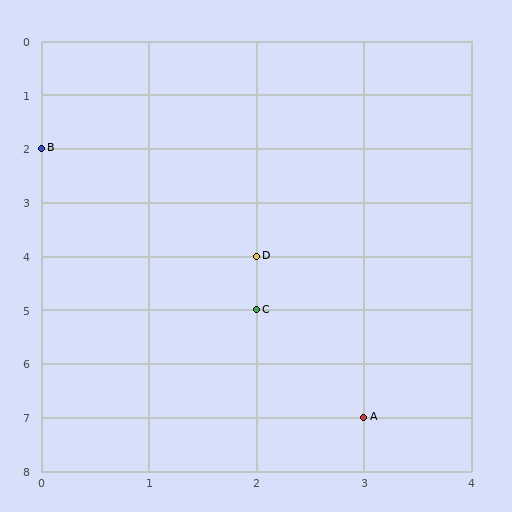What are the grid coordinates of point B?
Point B is at grid coordinates (0, 2).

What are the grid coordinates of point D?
Point D is at grid coordinates (2, 4).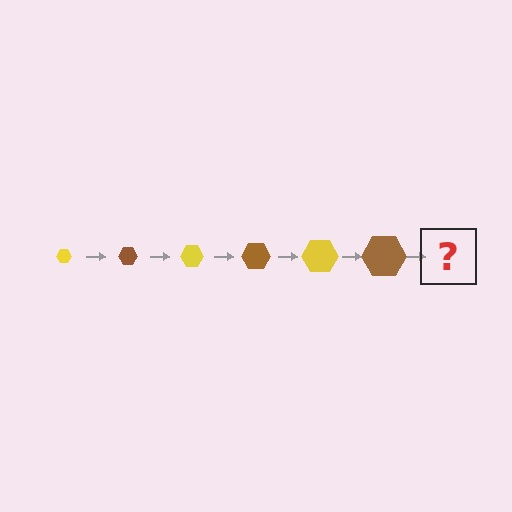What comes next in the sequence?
The next element should be a yellow hexagon, larger than the previous one.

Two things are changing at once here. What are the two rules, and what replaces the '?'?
The two rules are that the hexagon grows larger each step and the color cycles through yellow and brown. The '?' should be a yellow hexagon, larger than the previous one.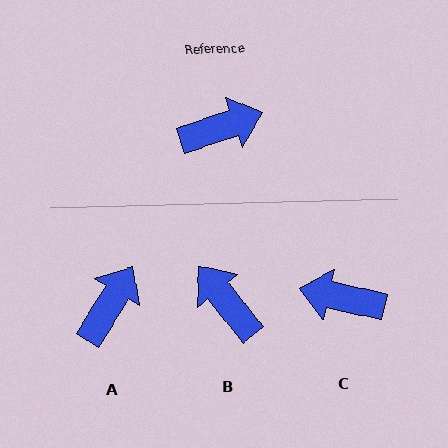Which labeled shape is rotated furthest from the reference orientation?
C, about 149 degrees away.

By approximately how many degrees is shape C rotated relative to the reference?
Approximately 149 degrees counter-clockwise.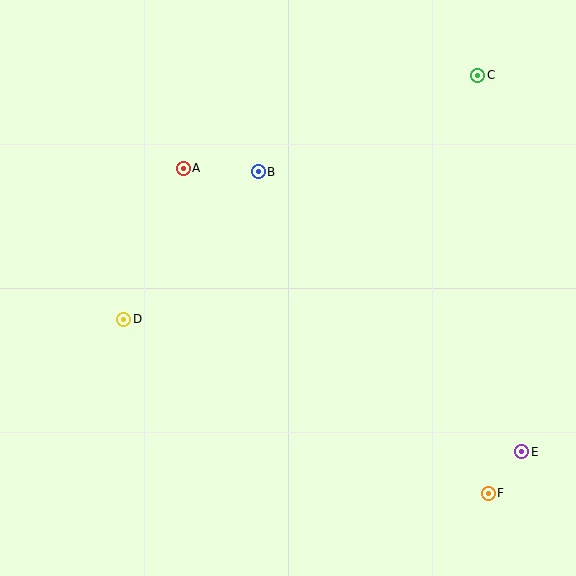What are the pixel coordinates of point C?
Point C is at (478, 75).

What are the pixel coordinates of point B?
Point B is at (258, 172).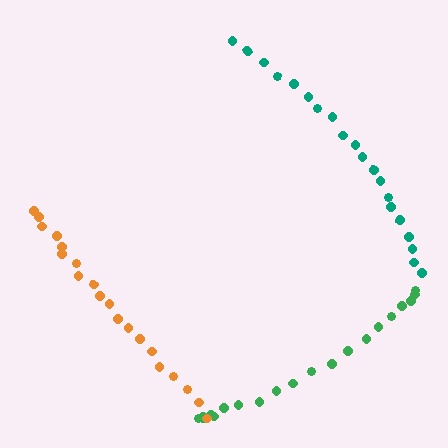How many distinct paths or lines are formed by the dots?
There are 3 distinct paths.